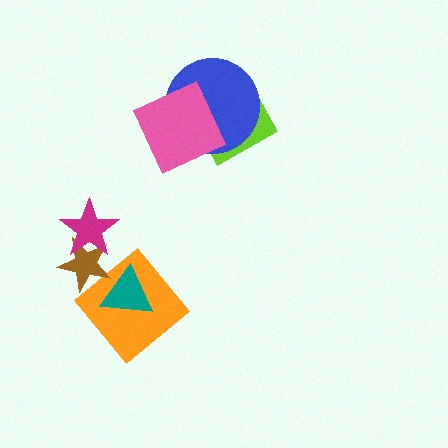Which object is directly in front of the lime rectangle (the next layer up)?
The blue circle is directly in front of the lime rectangle.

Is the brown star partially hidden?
Yes, it is partially covered by another shape.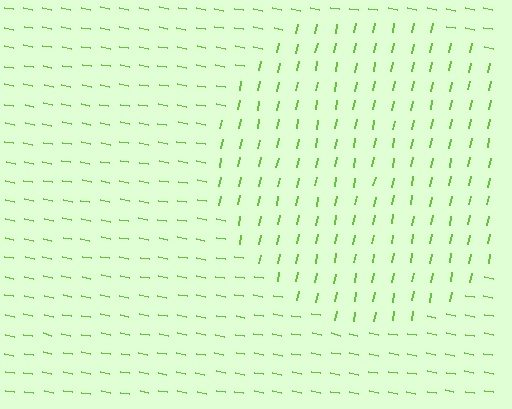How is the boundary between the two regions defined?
The boundary is defined purely by a change in line orientation (approximately 89 degrees difference). All lines are the same color and thickness.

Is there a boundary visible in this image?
Yes, there is a texture boundary formed by a change in line orientation.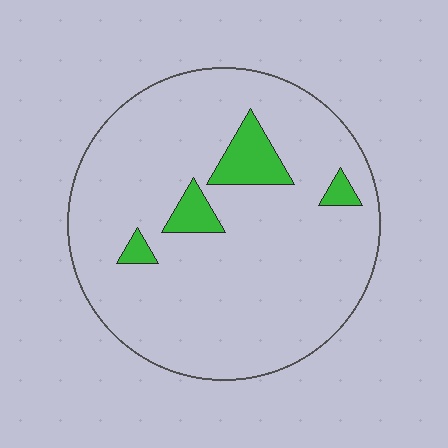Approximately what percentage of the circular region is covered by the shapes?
Approximately 10%.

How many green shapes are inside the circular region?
4.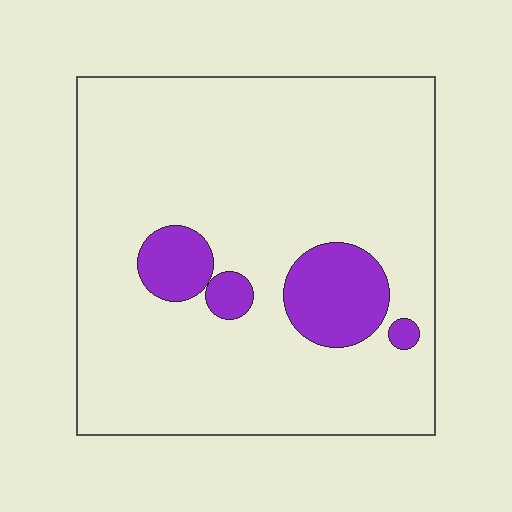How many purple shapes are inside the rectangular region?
4.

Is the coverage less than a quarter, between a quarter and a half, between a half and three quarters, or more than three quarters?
Less than a quarter.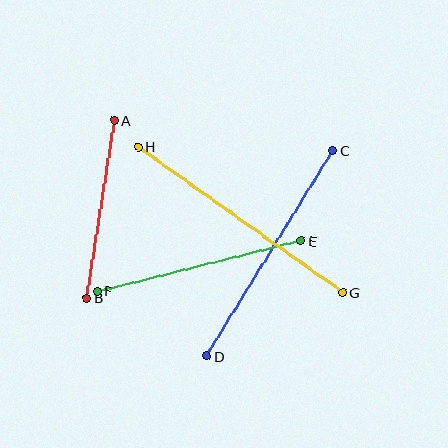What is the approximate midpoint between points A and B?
The midpoint is at approximately (101, 209) pixels.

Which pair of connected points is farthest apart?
Points G and H are farthest apart.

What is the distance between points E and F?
The distance is approximately 210 pixels.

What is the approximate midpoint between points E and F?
The midpoint is at approximately (199, 266) pixels.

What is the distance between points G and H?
The distance is approximately 251 pixels.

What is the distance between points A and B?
The distance is approximately 180 pixels.